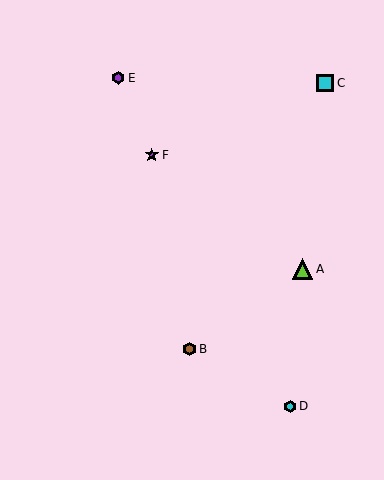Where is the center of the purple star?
The center of the purple star is at (152, 155).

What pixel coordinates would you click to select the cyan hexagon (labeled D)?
Click at (290, 406) to select the cyan hexagon D.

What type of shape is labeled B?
Shape B is a brown hexagon.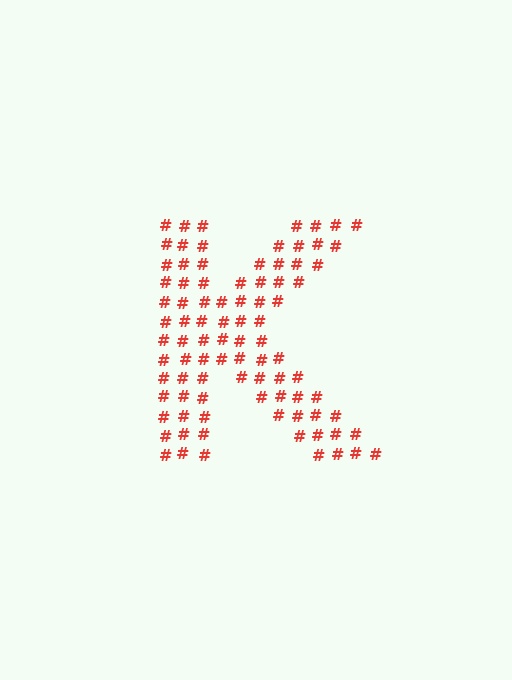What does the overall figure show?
The overall figure shows the letter K.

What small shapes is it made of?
It is made of small hash symbols.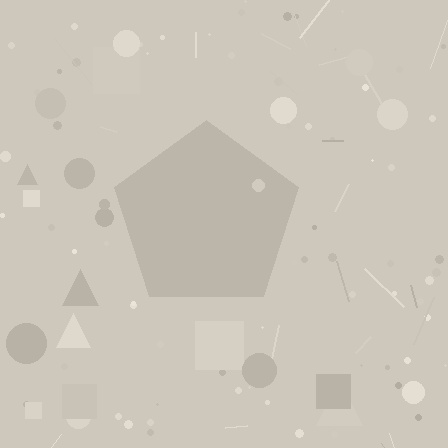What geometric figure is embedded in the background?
A pentagon is embedded in the background.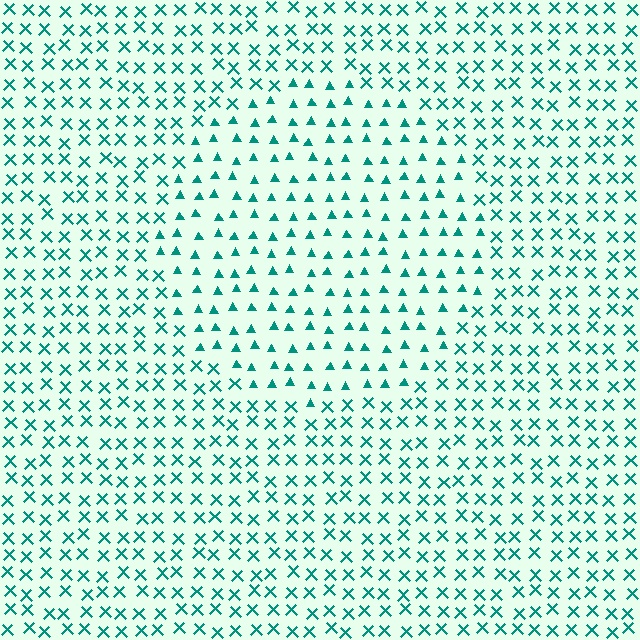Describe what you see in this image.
The image is filled with small teal elements arranged in a uniform grid. A circle-shaped region contains triangles, while the surrounding area contains X marks. The boundary is defined purely by the change in element shape.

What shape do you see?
I see a circle.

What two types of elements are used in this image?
The image uses triangles inside the circle region and X marks outside it.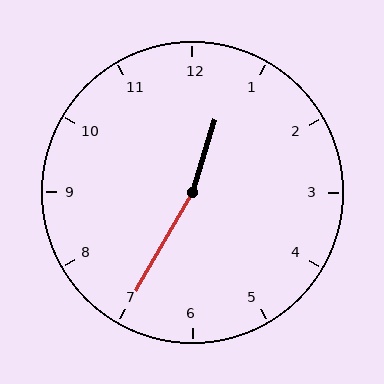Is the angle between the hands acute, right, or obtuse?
It is obtuse.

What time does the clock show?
12:35.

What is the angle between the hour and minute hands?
Approximately 168 degrees.